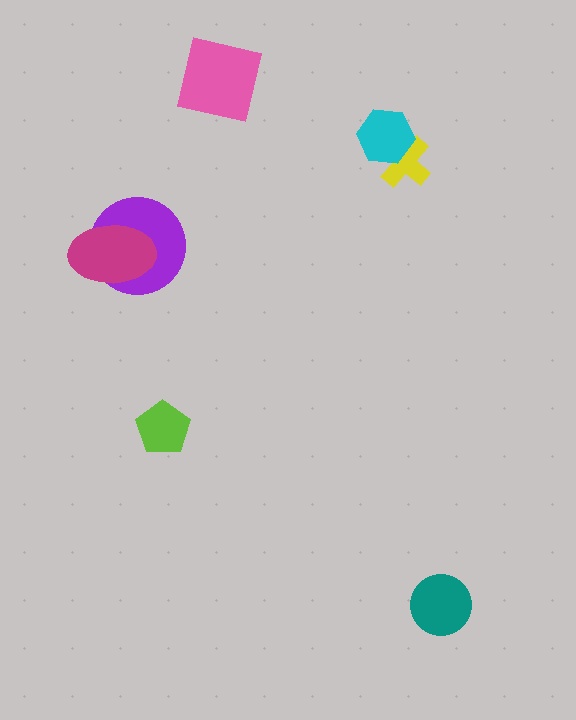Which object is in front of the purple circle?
The magenta ellipse is in front of the purple circle.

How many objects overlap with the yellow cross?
1 object overlaps with the yellow cross.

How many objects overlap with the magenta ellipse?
1 object overlaps with the magenta ellipse.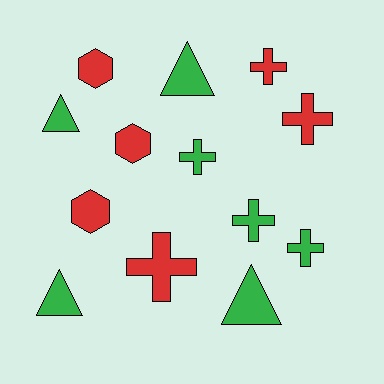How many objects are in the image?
There are 13 objects.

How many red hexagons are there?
There are 3 red hexagons.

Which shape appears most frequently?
Cross, with 6 objects.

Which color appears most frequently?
Green, with 7 objects.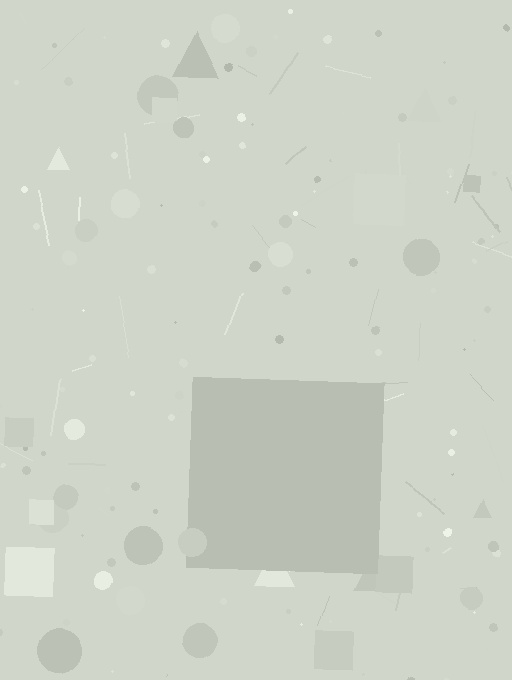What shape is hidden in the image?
A square is hidden in the image.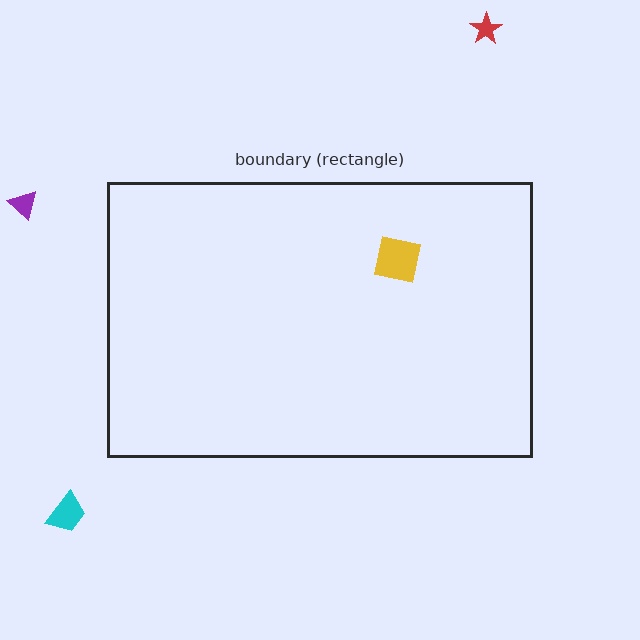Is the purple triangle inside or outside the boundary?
Outside.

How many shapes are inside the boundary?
1 inside, 3 outside.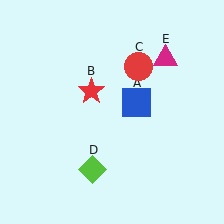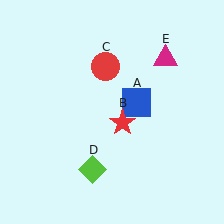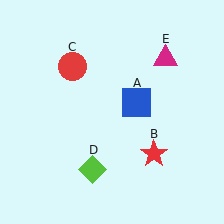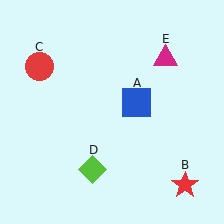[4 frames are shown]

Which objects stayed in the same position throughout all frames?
Blue square (object A) and lime diamond (object D) and magenta triangle (object E) remained stationary.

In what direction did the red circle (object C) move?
The red circle (object C) moved left.